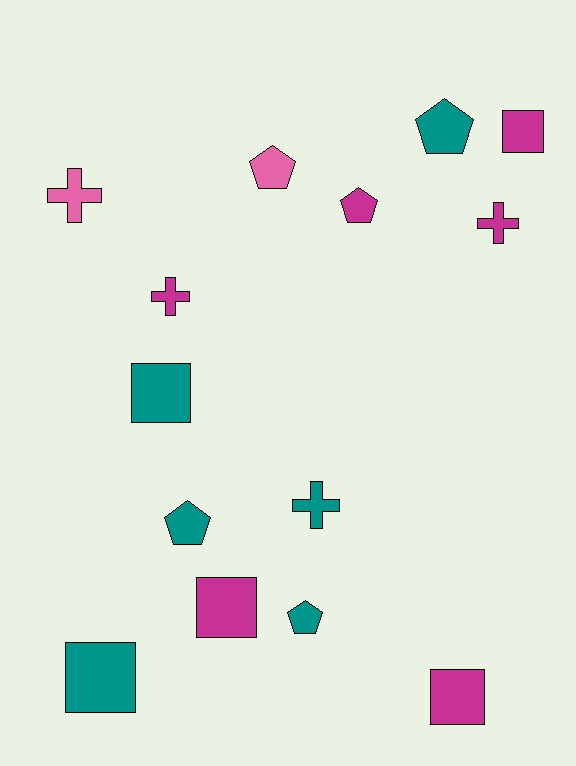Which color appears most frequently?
Teal, with 6 objects.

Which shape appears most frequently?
Square, with 5 objects.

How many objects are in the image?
There are 14 objects.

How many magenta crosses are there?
There are 2 magenta crosses.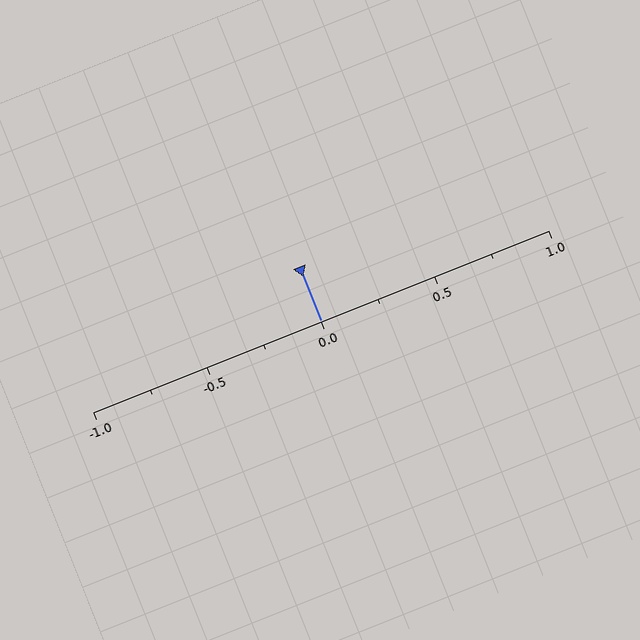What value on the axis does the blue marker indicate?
The marker indicates approximately 0.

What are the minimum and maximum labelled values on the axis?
The axis runs from -1.0 to 1.0.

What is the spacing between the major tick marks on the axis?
The major ticks are spaced 0.5 apart.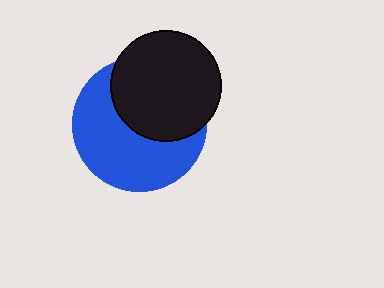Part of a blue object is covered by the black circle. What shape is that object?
It is a circle.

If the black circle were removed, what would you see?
You would see the complete blue circle.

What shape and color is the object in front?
The object in front is a black circle.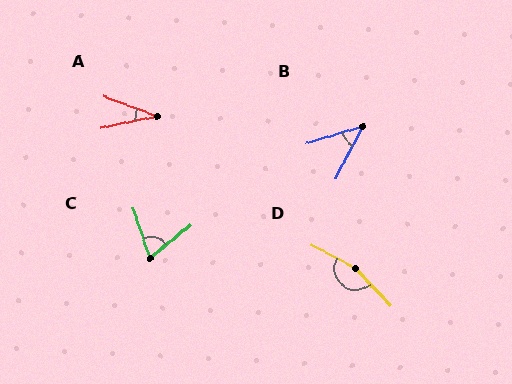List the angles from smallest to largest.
A (33°), B (46°), C (70°), D (161°).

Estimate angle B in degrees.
Approximately 46 degrees.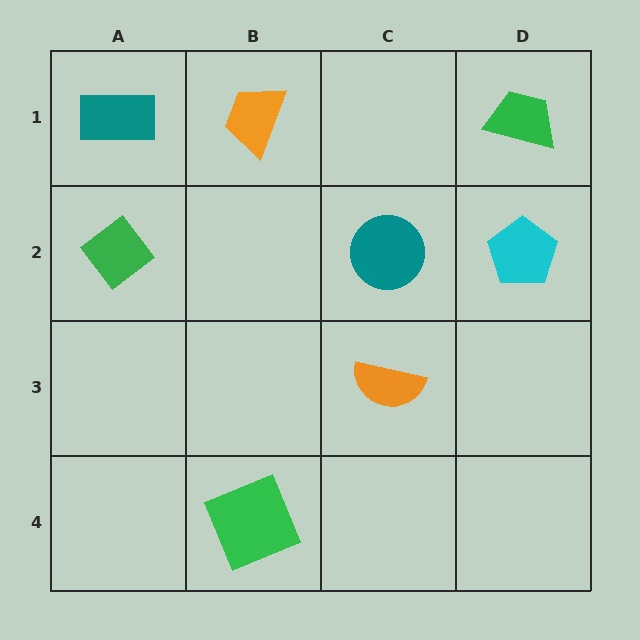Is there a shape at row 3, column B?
No, that cell is empty.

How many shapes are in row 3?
1 shape.